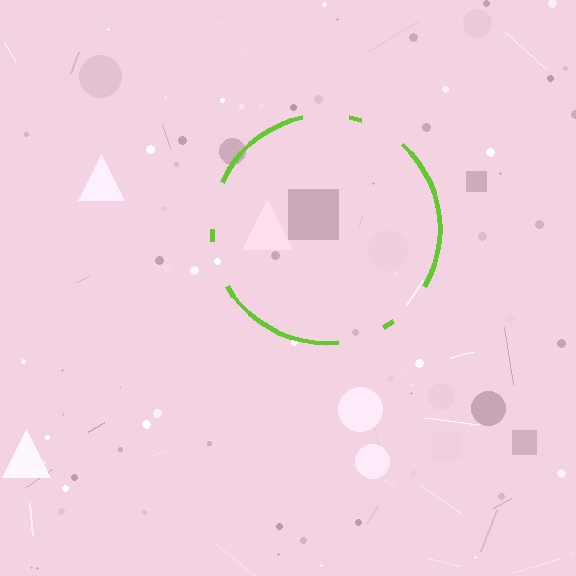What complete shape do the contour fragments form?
The contour fragments form a circle.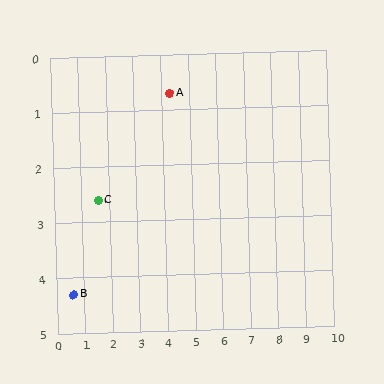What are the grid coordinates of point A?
Point A is at approximately (4.3, 0.7).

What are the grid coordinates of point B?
Point B is at approximately (0.6, 4.3).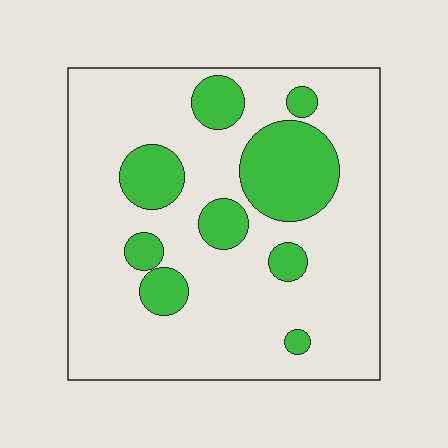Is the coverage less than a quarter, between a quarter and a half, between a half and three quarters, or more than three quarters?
Less than a quarter.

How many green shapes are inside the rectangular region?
9.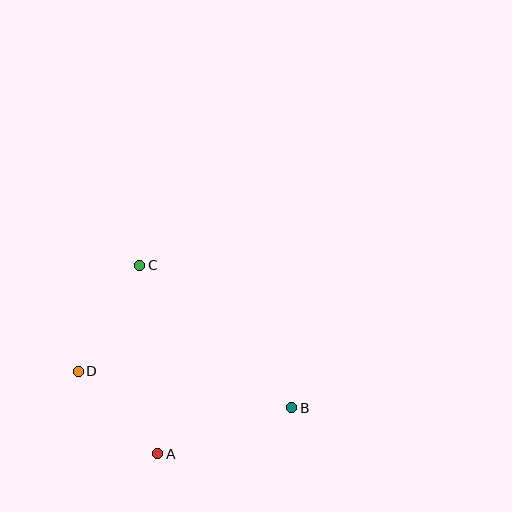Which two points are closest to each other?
Points A and D are closest to each other.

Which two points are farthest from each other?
Points B and D are farthest from each other.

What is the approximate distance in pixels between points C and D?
The distance between C and D is approximately 123 pixels.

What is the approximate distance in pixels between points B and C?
The distance between B and C is approximately 208 pixels.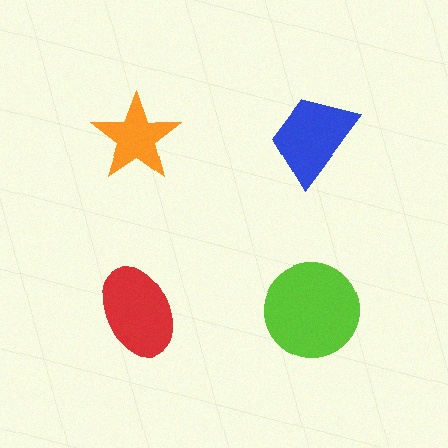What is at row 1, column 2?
A blue trapezoid.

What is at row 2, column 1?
A red ellipse.